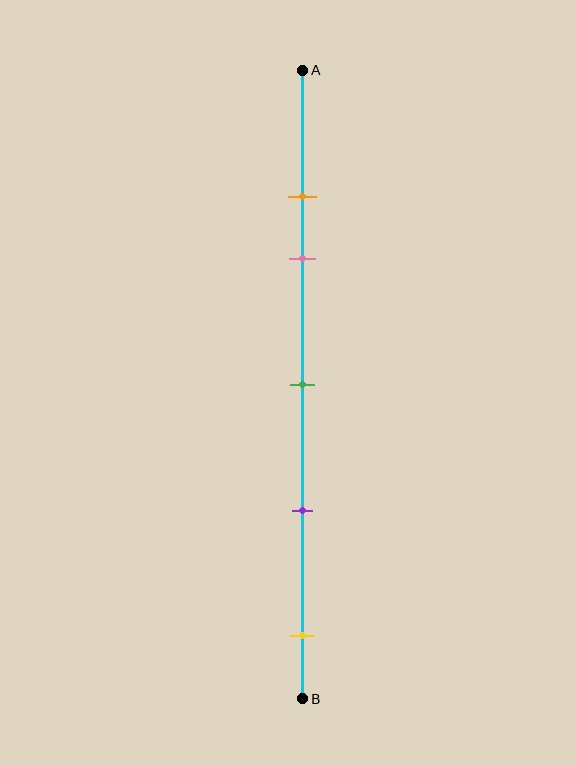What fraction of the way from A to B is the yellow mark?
The yellow mark is approximately 90% (0.9) of the way from A to B.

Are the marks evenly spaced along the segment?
No, the marks are not evenly spaced.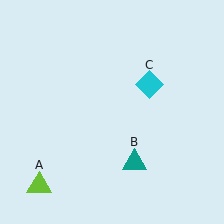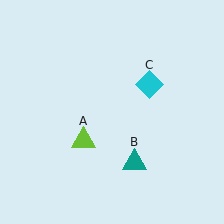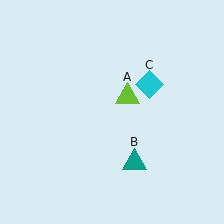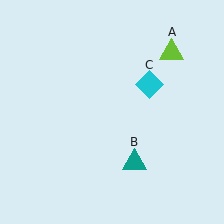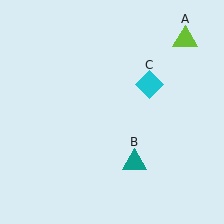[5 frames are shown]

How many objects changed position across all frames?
1 object changed position: lime triangle (object A).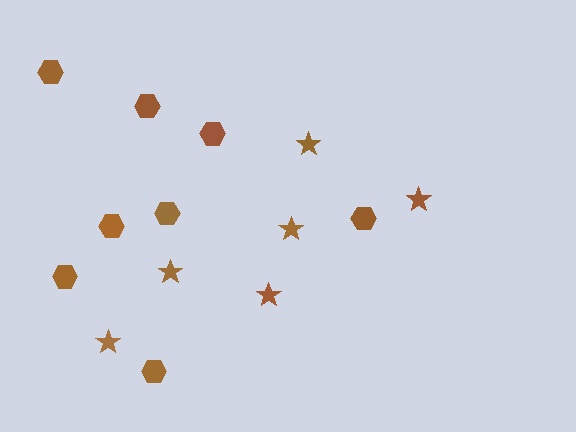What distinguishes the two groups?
There are 2 groups: one group of hexagons (8) and one group of stars (6).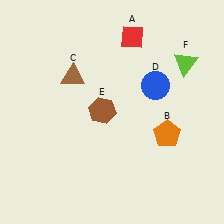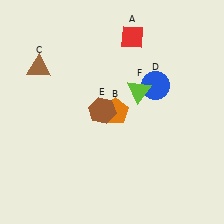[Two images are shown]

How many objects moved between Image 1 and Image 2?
3 objects moved between the two images.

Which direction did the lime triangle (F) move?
The lime triangle (F) moved left.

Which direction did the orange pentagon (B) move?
The orange pentagon (B) moved left.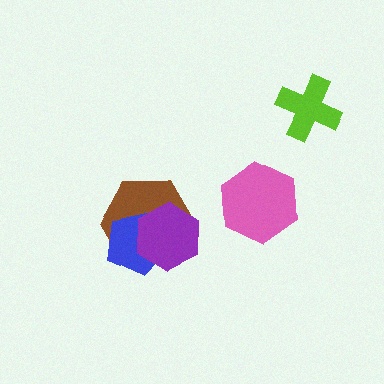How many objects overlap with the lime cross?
0 objects overlap with the lime cross.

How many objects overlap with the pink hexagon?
0 objects overlap with the pink hexagon.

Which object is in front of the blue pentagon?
The purple hexagon is in front of the blue pentagon.